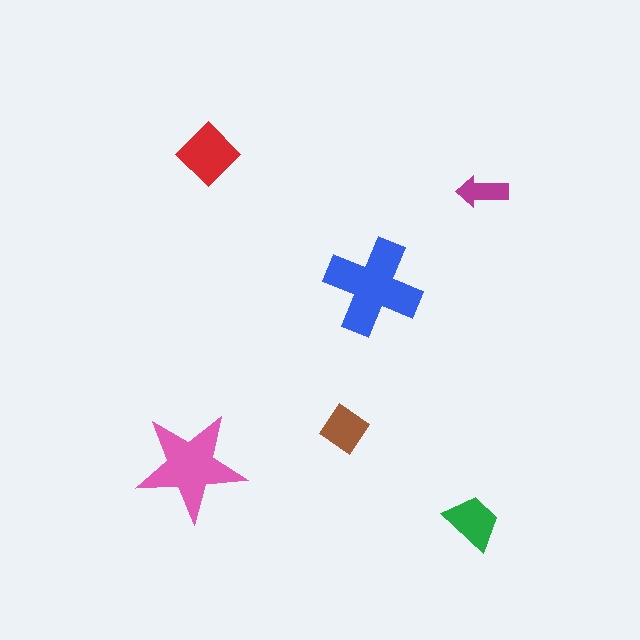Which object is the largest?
The blue cross.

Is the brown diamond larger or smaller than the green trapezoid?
Smaller.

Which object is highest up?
The red diamond is topmost.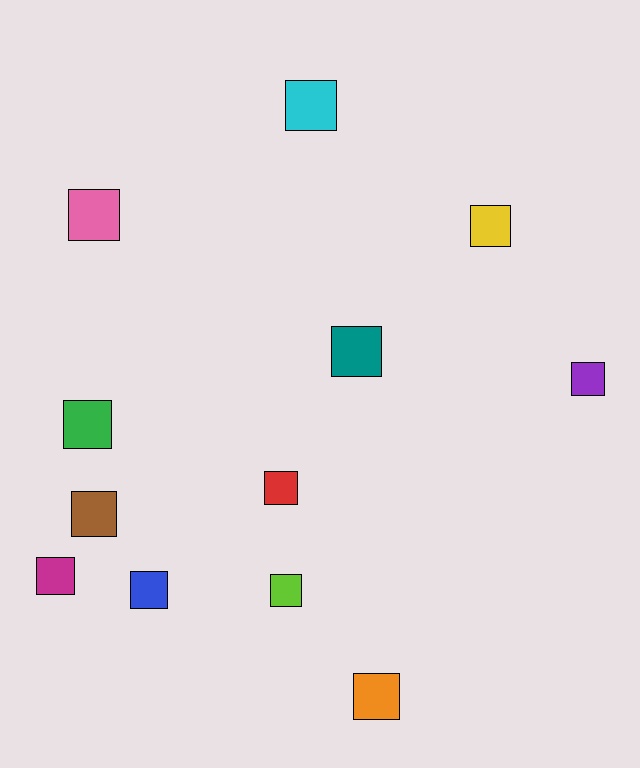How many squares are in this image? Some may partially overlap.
There are 12 squares.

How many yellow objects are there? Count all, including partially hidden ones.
There is 1 yellow object.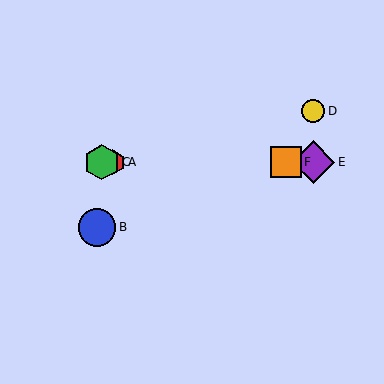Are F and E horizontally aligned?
Yes, both are at y≈162.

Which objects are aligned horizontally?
Objects A, C, E, F are aligned horizontally.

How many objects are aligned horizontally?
4 objects (A, C, E, F) are aligned horizontally.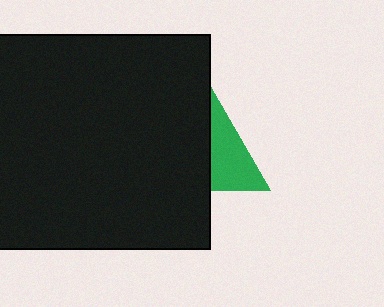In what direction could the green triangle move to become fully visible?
The green triangle could move right. That would shift it out from behind the black square entirely.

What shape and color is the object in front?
The object in front is a black square.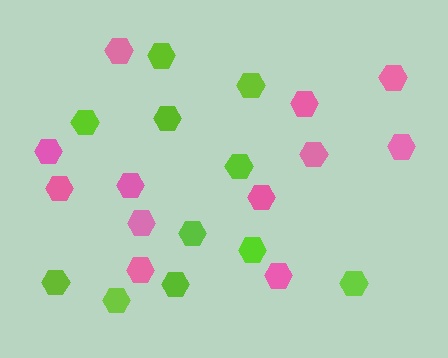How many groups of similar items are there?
There are 2 groups: one group of pink hexagons (12) and one group of lime hexagons (11).